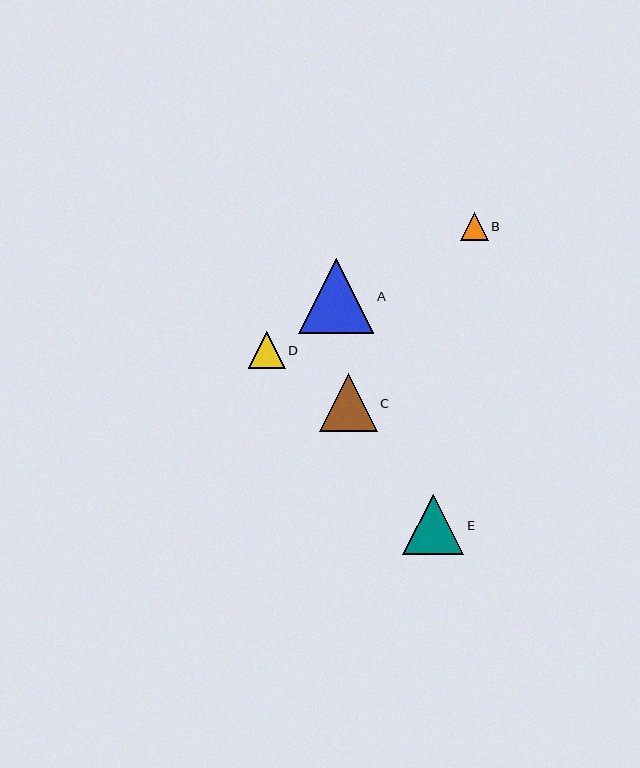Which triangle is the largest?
Triangle A is the largest with a size of approximately 75 pixels.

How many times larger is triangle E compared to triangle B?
Triangle E is approximately 2.2 times the size of triangle B.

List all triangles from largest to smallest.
From largest to smallest: A, E, C, D, B.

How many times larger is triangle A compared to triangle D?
Triangle A is approximately 2.0 times the size of triangle D.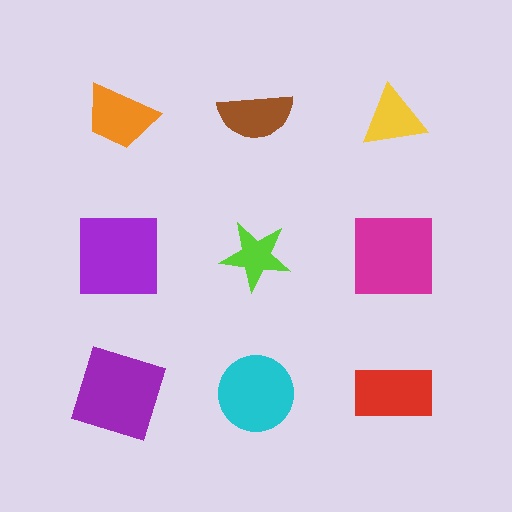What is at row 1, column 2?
A brown semicircle.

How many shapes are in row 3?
3 shapes.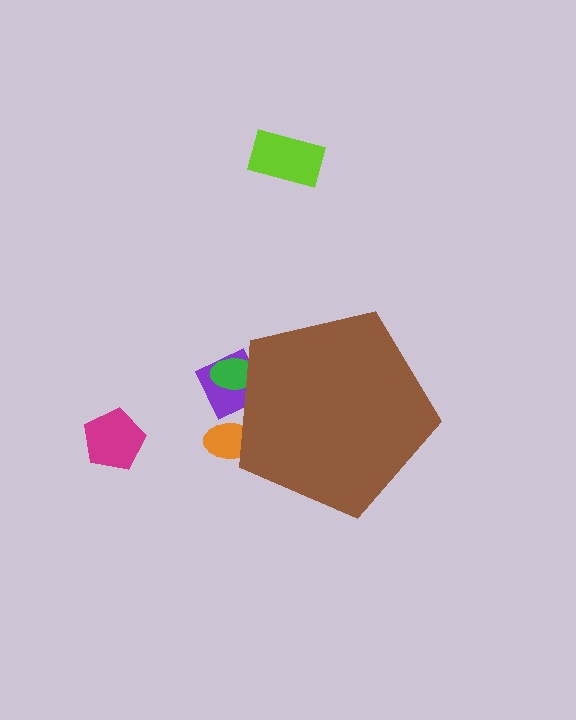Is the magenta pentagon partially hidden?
No, the magenta pentagon is fully visible.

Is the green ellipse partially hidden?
Yes, the green ellipse is partially hidden behind the brown pentagon.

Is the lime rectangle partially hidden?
No, the lime rectangle is fully visible.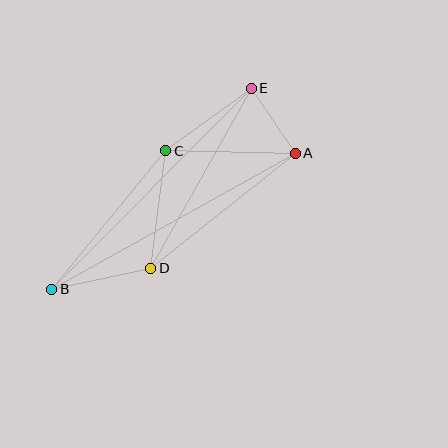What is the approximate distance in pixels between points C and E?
The distance between C and E is approximately 106 pixels.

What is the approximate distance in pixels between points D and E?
The distance between D and E is approximately 206 pixels.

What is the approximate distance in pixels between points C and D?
The distance between C and D is approximately 119 pixels.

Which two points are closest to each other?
Points A and E are closest to each other.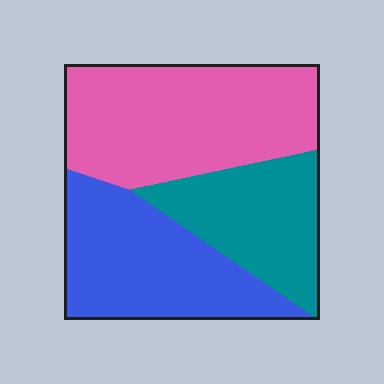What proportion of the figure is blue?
Blue covers roughly 35% of the figure.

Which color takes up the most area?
Pink, at roughly 40%.